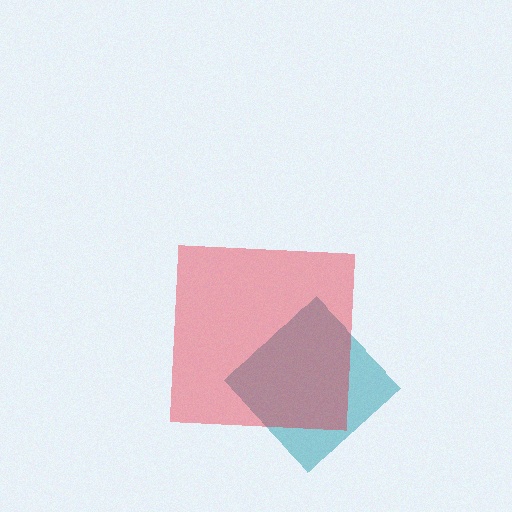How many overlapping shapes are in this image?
There are 2 overlapping shapes in the image.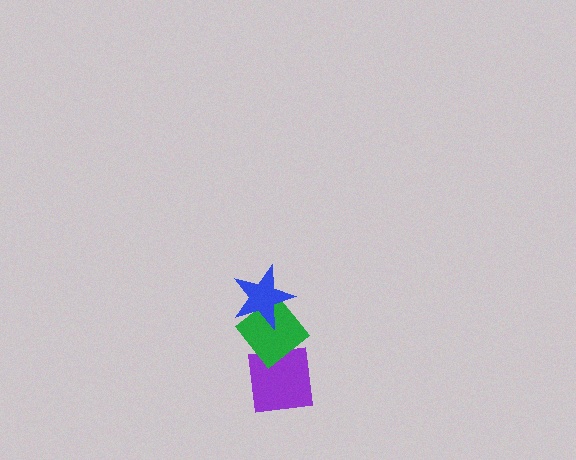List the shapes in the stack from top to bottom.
From top to bottom: the blue star, the green diamond, the purple square.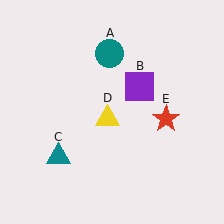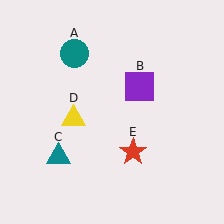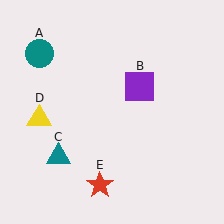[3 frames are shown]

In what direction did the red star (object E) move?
The red star (object E) moved down and to the left.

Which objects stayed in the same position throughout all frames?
Purple square (object B) and teal triangle (object C) remained stationary.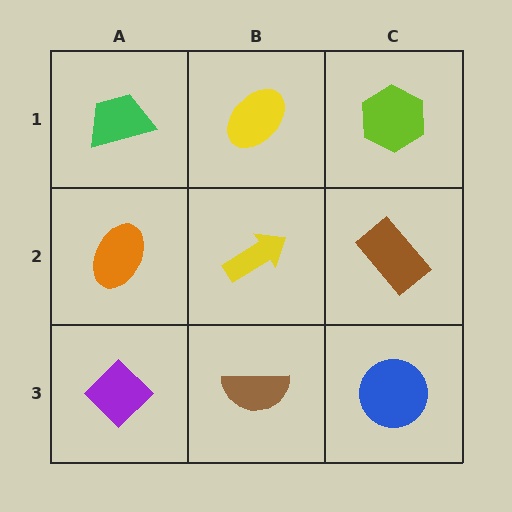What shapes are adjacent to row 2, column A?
A green trapezoid (row 1, column A), a purple diamond (row 3, column A), a yellow arrow (row 2, column B).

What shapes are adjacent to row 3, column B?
A yellow arrow (row 2, column B), a purple diamond (row 3, column A), a blue circle (row 3, column C).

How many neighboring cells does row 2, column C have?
3.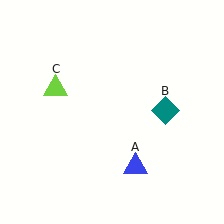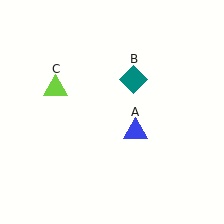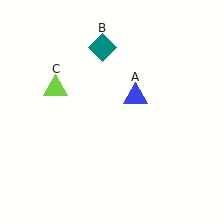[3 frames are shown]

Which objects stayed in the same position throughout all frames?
Lime triangle (object C) remained stationary.